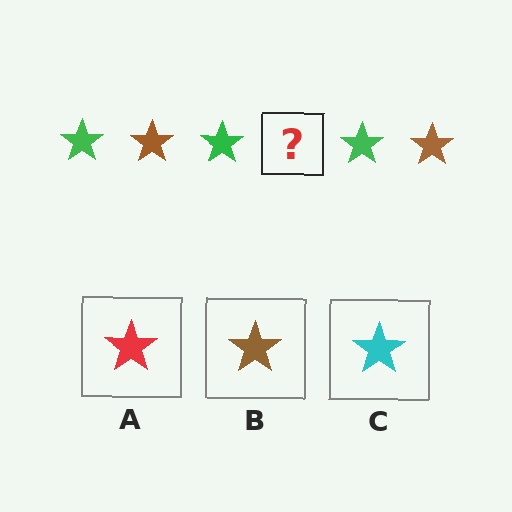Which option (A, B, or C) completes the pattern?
B.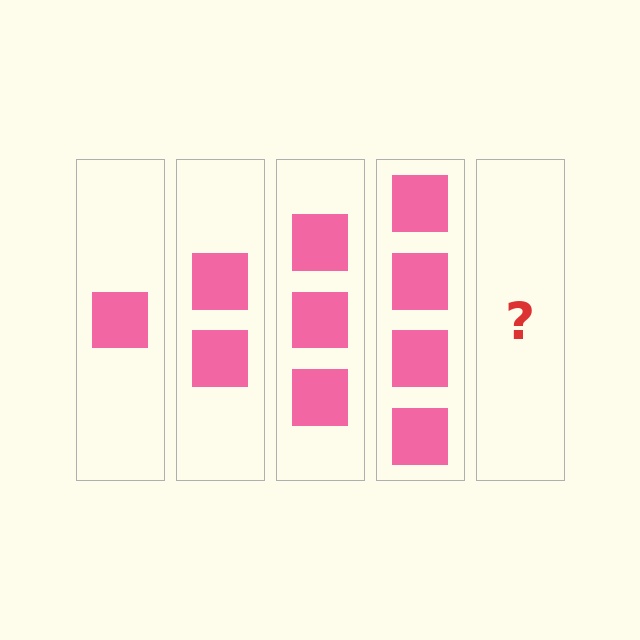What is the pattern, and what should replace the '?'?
The pattern is that each step adds one more square. The '?' should be 5 squares.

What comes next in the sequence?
The next element should be 5 squares.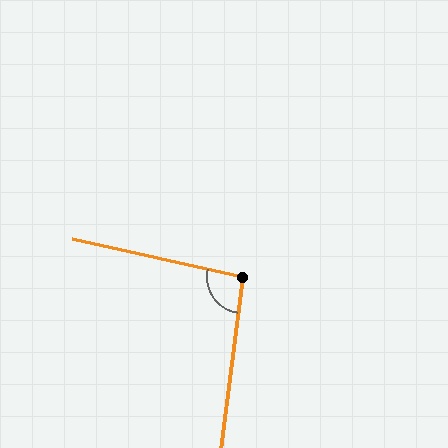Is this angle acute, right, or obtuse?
It is obtuse.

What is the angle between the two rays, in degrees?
Approximately 95 degrees.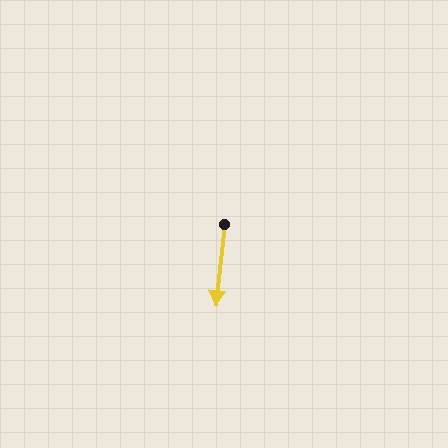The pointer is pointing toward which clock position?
Roughly 6 o'clock.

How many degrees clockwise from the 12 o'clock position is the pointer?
Approximately 186 degrees.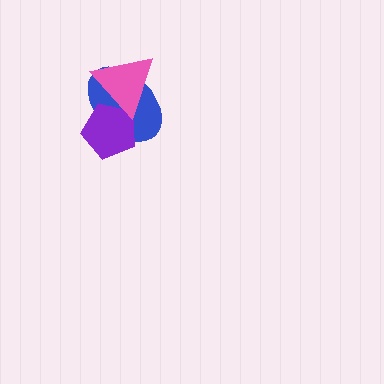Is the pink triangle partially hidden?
No, no other shape covers it.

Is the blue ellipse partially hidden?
Yes, it is partially covered by another shape.